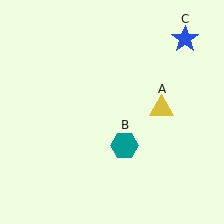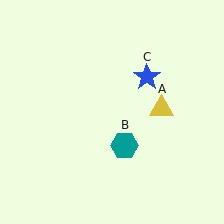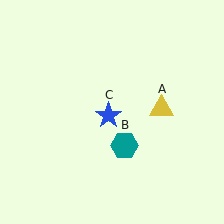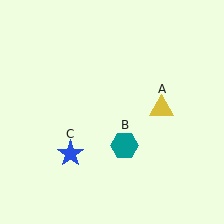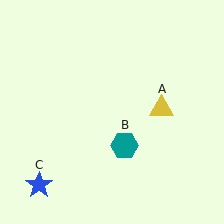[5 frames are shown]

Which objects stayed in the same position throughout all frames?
Yellow triangle (object A) and teal hexagon (object B) remained stationary.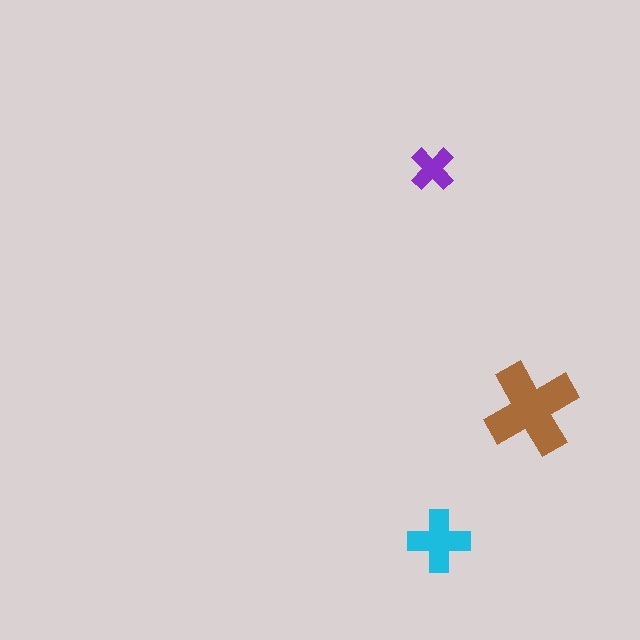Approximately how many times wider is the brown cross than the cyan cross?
About 1.5 times wider.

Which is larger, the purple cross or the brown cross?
The brown one.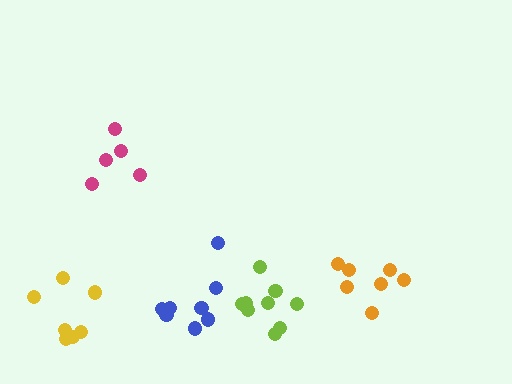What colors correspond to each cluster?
The clusters are colored: magenta, yellow, orange, lime, blue.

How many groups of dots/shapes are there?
There are 5 groups.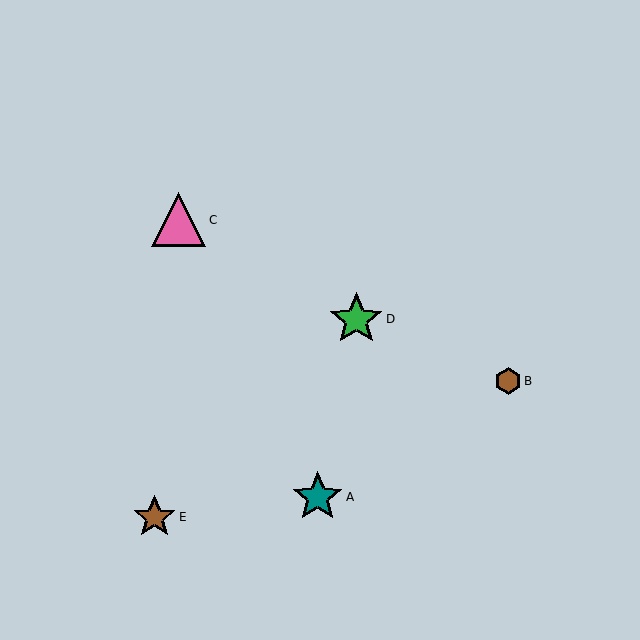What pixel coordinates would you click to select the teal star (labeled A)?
Click at (318, 497) to select the teal star A.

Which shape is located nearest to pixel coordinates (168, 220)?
The pink triangle (labeled C) at (178, 220) is nearest to that location.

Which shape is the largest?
The pink triangle (labeled C) is the largest.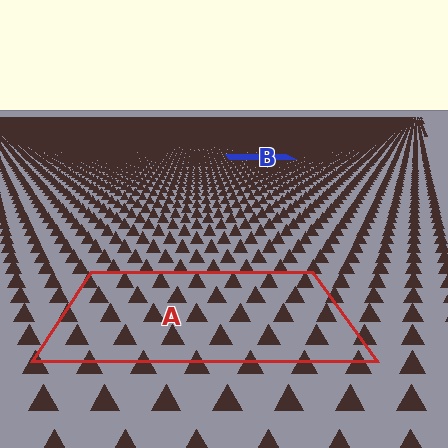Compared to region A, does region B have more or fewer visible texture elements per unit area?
Region B has more texture elements per unit area — they are packed more densely because it is farther away.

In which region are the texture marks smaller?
The texture marks are smaller in region B, because it is farther away.